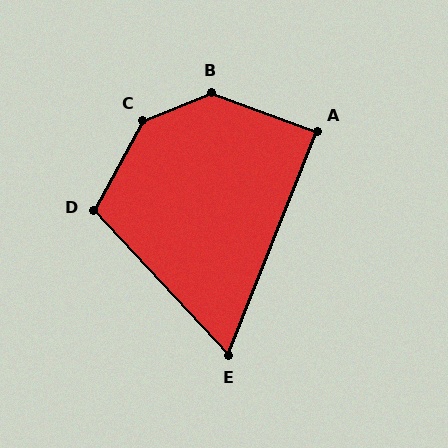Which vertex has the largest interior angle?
C, at approximately 141 degrees.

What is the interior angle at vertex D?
Approximately 108 degrees (obtuse).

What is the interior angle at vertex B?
Approximately 138 degrees (obtuse).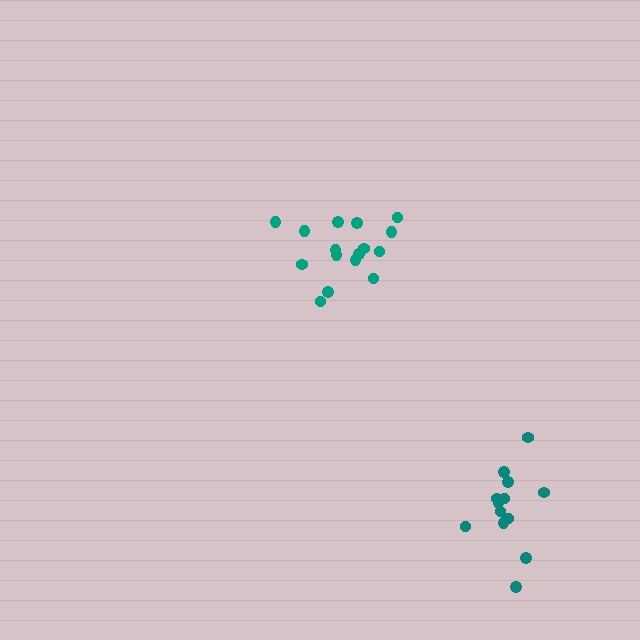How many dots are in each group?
Group 1: 16 dots, Group 2: 13 dots (29 total).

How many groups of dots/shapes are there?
There are 2 groups.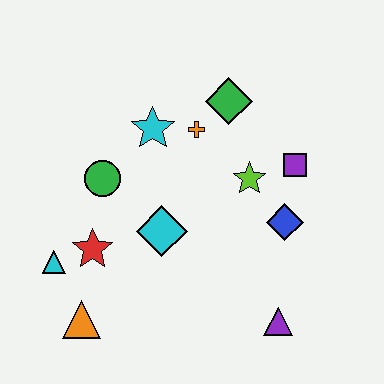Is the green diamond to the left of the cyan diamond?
No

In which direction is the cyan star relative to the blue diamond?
The cyan star is to the left of the blue diamond.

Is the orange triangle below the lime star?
Yes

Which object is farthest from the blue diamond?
The cyan triangle is farthest from the blue diamond.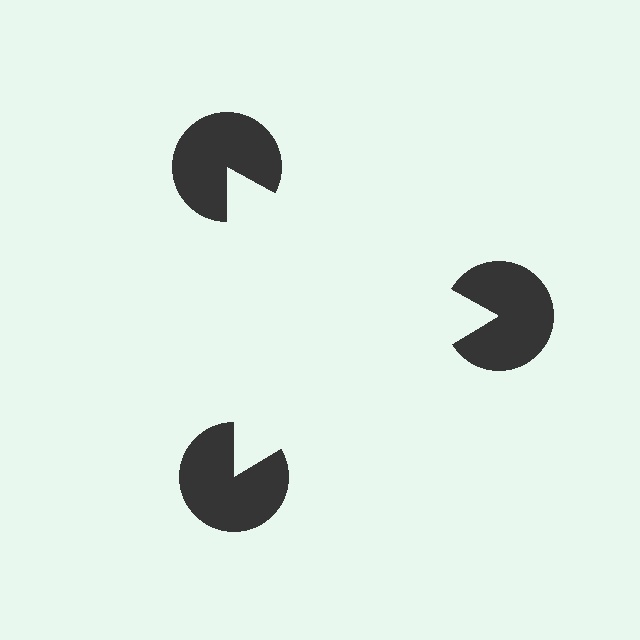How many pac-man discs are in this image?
There are 3 — one at each vertex of the illusory triangle.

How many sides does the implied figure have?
3 sides.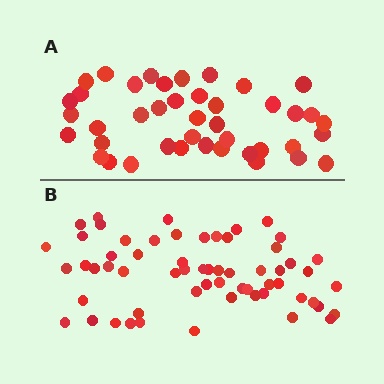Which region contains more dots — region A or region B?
Region B (the bottom region) has more dots.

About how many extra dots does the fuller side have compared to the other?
Region B has approximately 20 more dots than region A.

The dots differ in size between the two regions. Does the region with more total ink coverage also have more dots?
No. Region A has more total ink coverage because its dots are larger, but region B actually contains more individual dots. Total area can be misleading — the number of items is what matters here.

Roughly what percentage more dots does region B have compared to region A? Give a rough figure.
About 45% more.